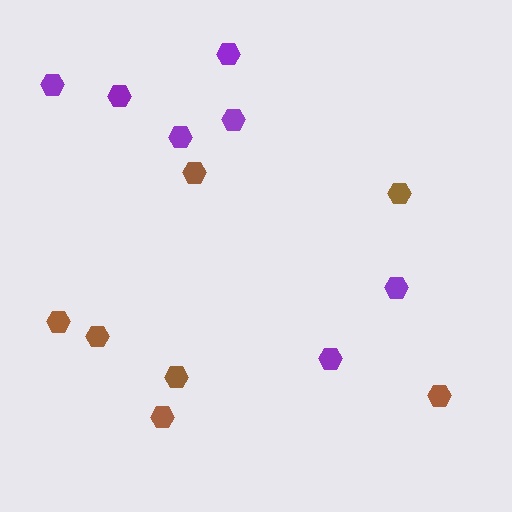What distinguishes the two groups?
There are 2 groups: one group of brown hexagons (7) and one group of purple hexagons (7).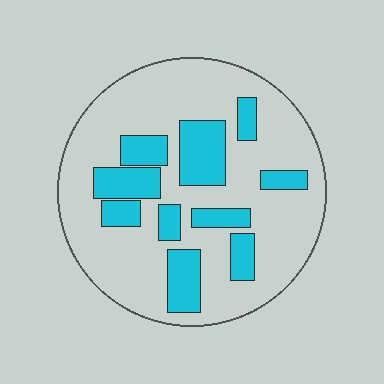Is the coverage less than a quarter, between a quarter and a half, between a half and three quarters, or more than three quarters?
Between a quarter and a half.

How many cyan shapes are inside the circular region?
10.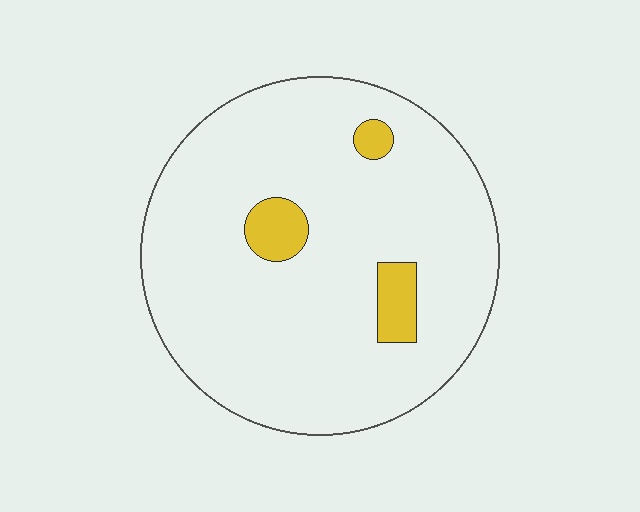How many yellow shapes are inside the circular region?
3.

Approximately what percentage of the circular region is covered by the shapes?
Approximately 10%.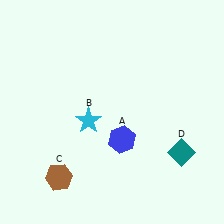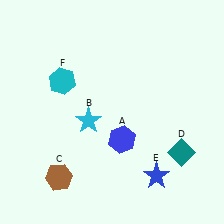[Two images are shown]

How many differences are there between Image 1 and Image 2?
There are 2 differences between the two images.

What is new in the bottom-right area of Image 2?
A blue star (E) was added in the bottom-right area of Image 2.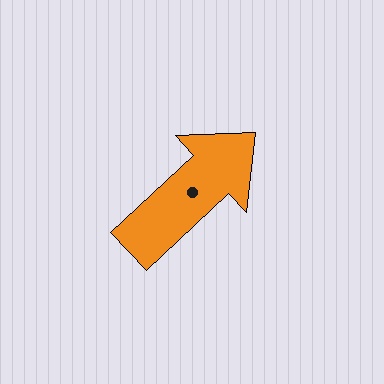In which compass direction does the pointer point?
Northeast.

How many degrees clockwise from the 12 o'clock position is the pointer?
Approximately 47 degrees.